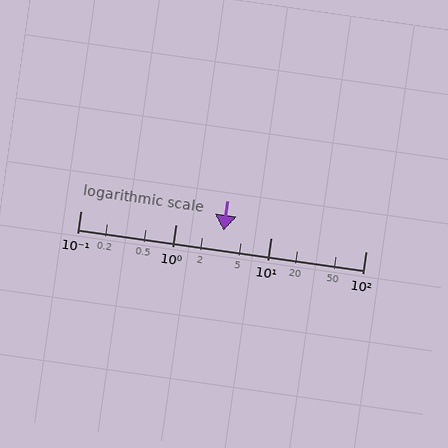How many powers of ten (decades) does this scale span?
The scale spans 3 decades, from 0.1 to 100.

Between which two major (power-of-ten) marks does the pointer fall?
The pointer is between 1 and 10.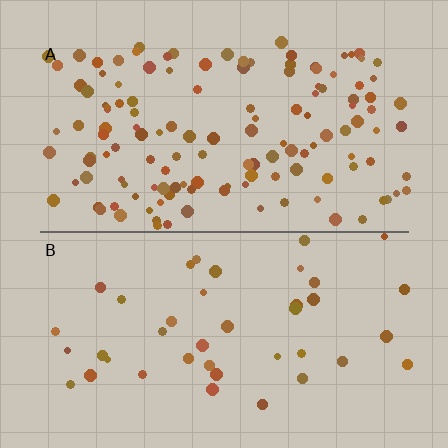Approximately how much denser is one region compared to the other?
Approximately 3.3× — region A over region B.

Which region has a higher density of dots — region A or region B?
A (the top).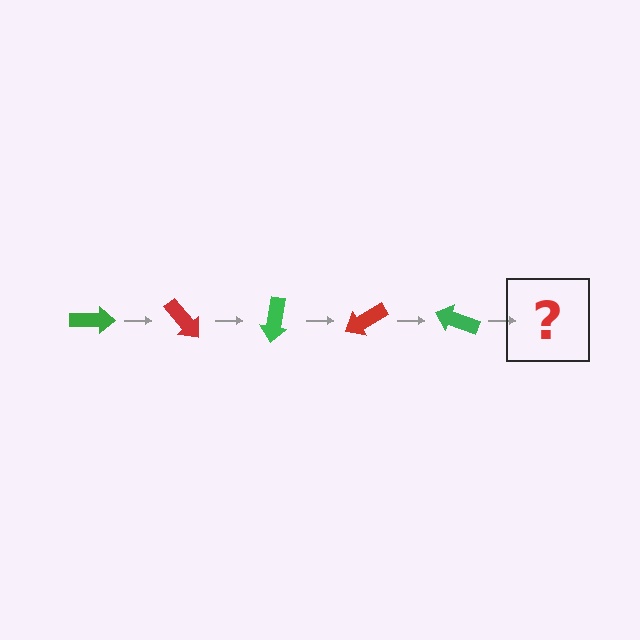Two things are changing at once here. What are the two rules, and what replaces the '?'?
The two rules are that it rotates 50 degrees each step and the color cycles through green and red. The '?' should be a red arrow, rotated 250 degrees from the start.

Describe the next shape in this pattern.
It should be a red arrow, rotated 250 degrees from the start.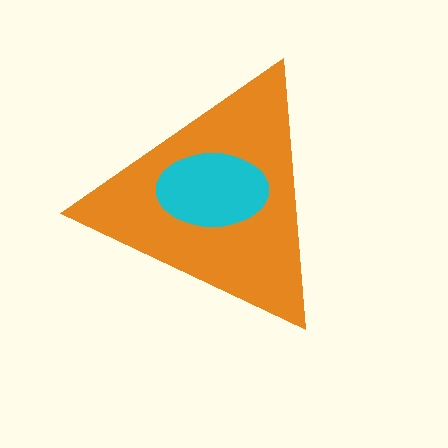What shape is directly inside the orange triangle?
The cyan ellipse.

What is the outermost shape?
The orange triangle.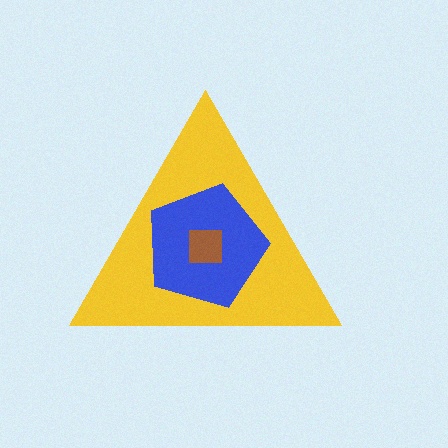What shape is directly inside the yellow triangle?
The blue pentagon.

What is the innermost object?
The brown square.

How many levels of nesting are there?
3.